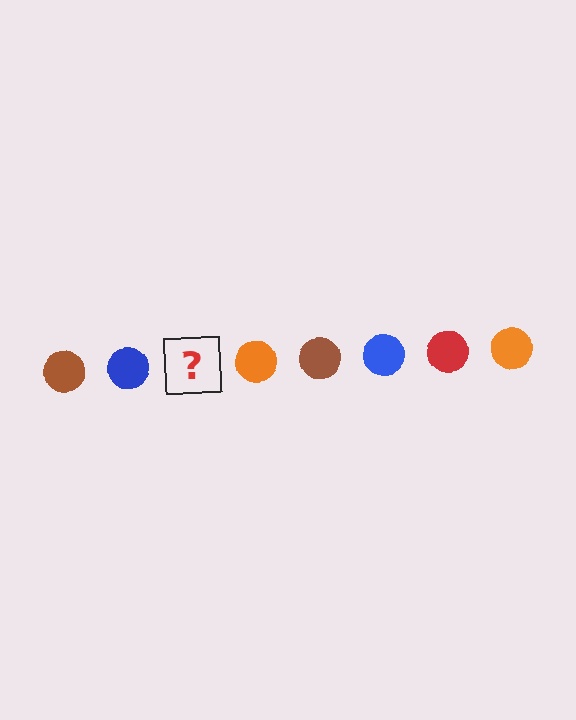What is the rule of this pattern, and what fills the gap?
The rule is that the pattern cycles through brown, blue, red, orange circles. The gap should be filled with a red circle.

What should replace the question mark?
The question mark should be replaced with a red circle.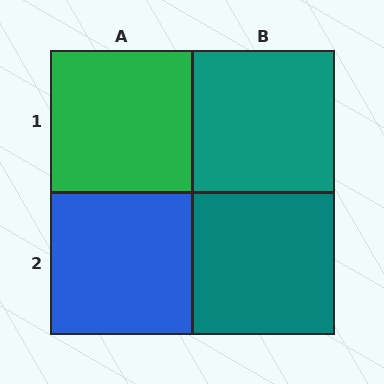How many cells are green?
1 cell is green.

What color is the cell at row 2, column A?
Blue.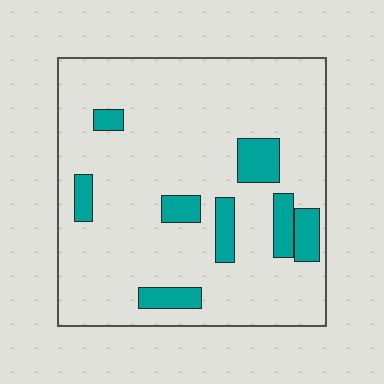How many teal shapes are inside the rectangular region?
8.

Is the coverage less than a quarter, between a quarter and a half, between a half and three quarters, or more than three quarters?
Less than a quarter.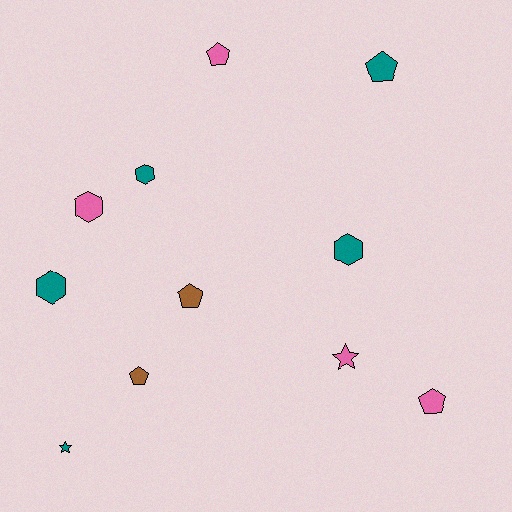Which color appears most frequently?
Teal, with 5 objects.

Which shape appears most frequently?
Pentagon, with 5 objects.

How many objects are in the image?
There are 11 objects.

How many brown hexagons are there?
There are no brown hexagons.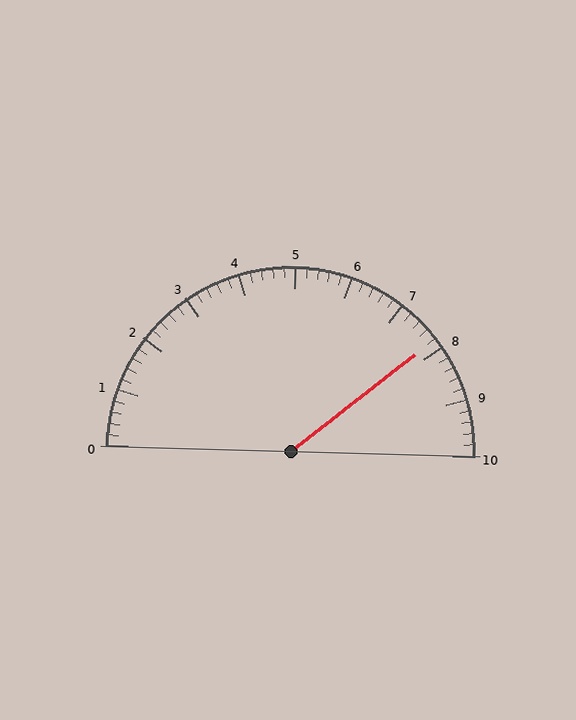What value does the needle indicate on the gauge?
The needle indicates approximately 7.8.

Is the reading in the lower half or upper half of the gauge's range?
The reading is in the upper half of the range (0 to 10).